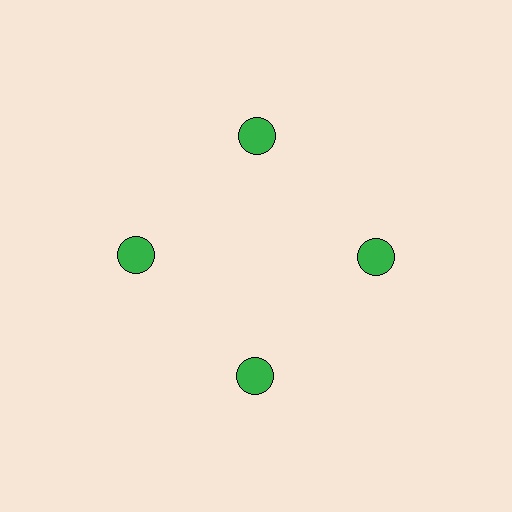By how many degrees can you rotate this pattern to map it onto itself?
The pattern maps onto itself every 90 degrees of rotation.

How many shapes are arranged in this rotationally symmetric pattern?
There are 4 shapes, arranged in 4 groups of 1.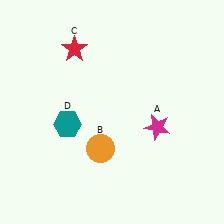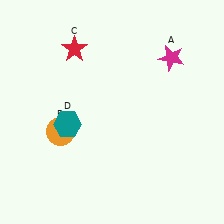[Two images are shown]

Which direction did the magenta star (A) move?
The magenta star (A) moved up.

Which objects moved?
The objects that moved are: the magenta star (A), the orange circle (B).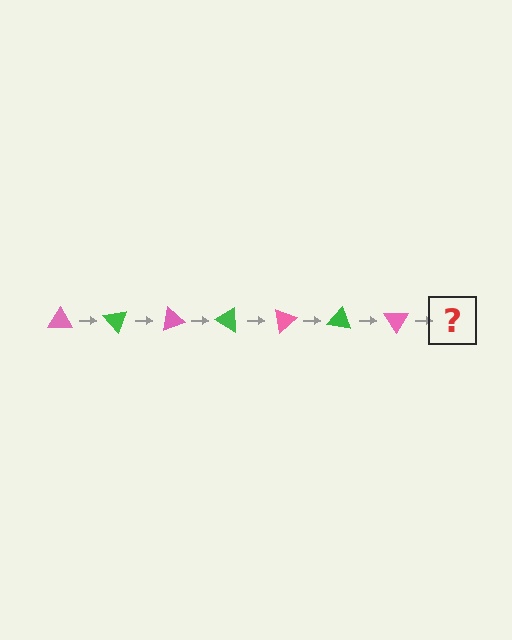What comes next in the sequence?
The next element should be a green triangle, rotated 350 degrees from the start.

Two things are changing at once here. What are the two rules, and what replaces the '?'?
The two rules are that it rotates 50 degrees each step and the color cycles through pink and green. The '?' should be a green triangle, rotated 350 degrees from the start.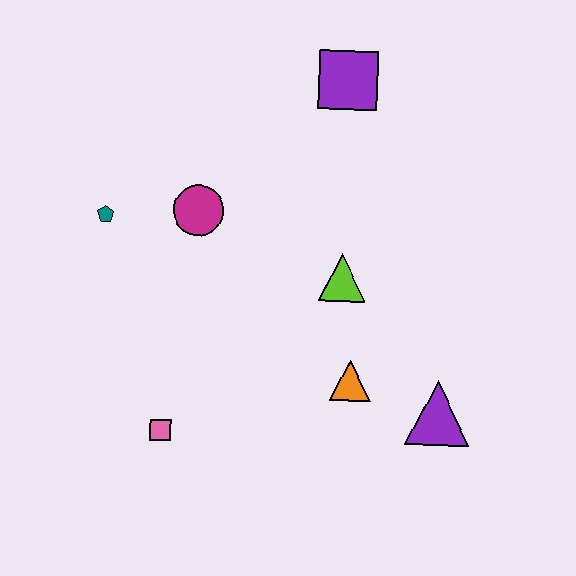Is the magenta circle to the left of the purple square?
Yes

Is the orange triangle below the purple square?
Yes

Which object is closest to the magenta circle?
The teal pentagon is closest to the magenta circle.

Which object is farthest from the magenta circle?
The purple triangle is farthest from the magenta circle.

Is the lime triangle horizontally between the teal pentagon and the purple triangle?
Yes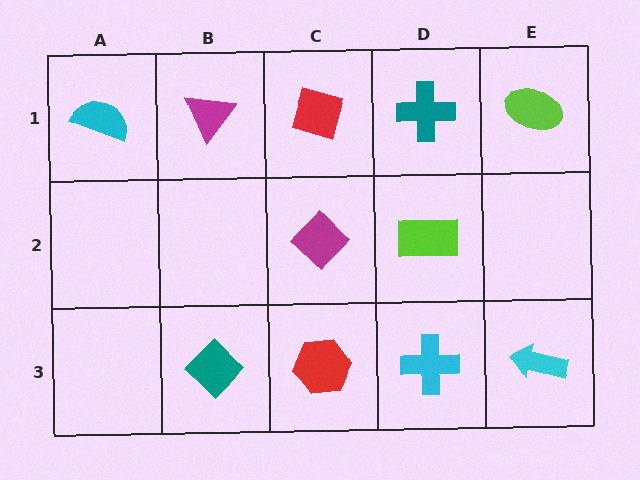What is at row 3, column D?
A cyan cross.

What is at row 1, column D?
A teal cross.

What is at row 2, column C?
A magenta diamond.